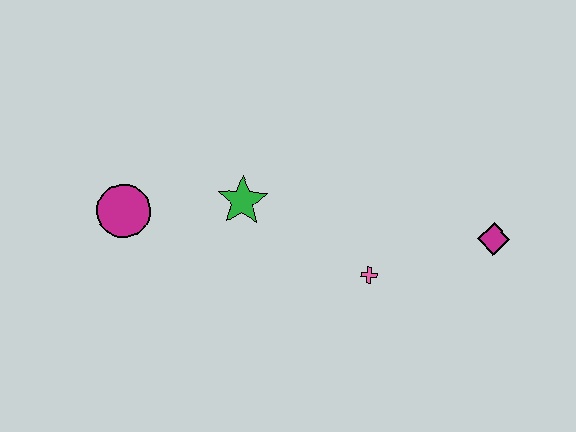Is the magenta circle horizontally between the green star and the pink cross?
No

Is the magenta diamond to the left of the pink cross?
No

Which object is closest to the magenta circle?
The green star is closest to the magenta circle.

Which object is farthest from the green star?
The magenta diamond is farthest from the green star.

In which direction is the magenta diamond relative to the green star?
The magenta diamond is to the right of the green star.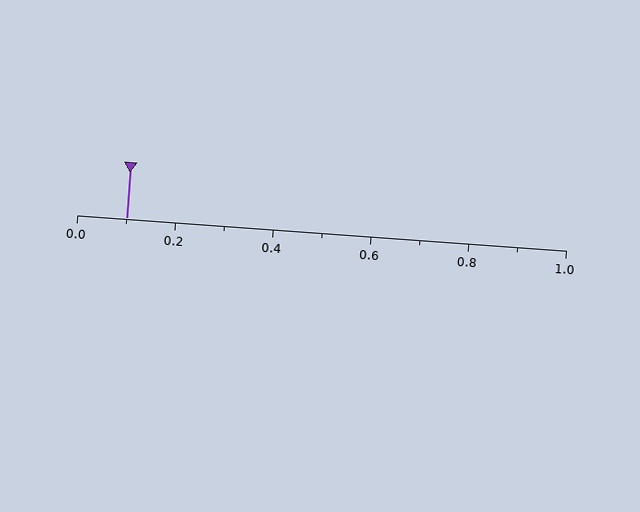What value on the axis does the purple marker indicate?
The marker indicates approximately 0.1.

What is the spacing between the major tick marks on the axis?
The major ticks are spaced 0.2 apart.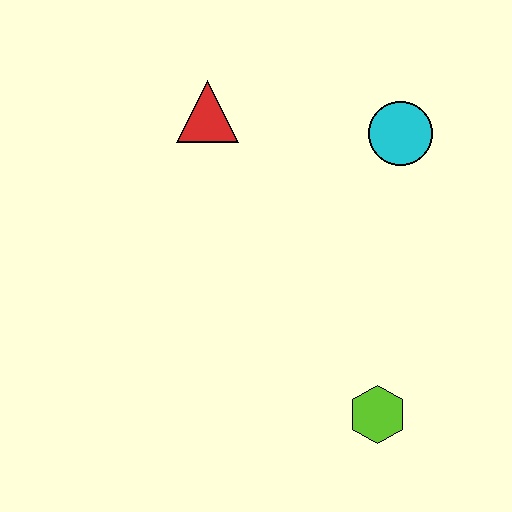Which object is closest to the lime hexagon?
The cyan circle is closest to the lime hexagon.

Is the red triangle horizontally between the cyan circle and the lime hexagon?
No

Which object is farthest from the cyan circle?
The lime hexagon is farthest from the cyan circle.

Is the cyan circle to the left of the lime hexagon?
No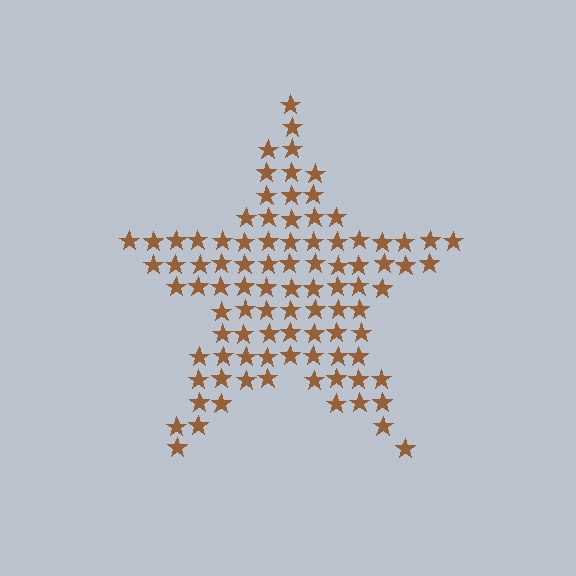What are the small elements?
The small elements are stars.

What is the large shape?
The large shape is a star.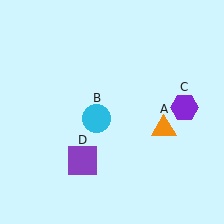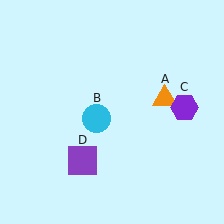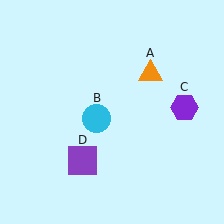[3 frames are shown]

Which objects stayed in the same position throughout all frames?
Cyan circle (object B) and purple hexagon (object C) and purple square (object D) remained stationary.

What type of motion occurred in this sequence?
The orange triangle (object A) rotated counterclockwise around the center of the scene.